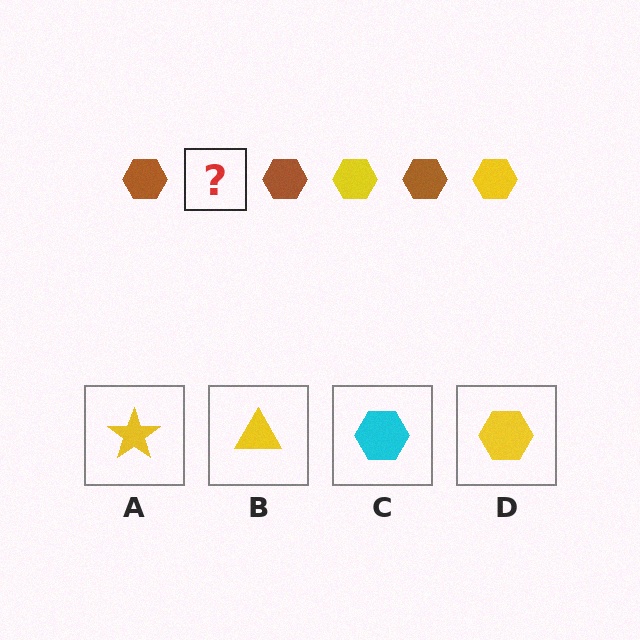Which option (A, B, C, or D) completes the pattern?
D.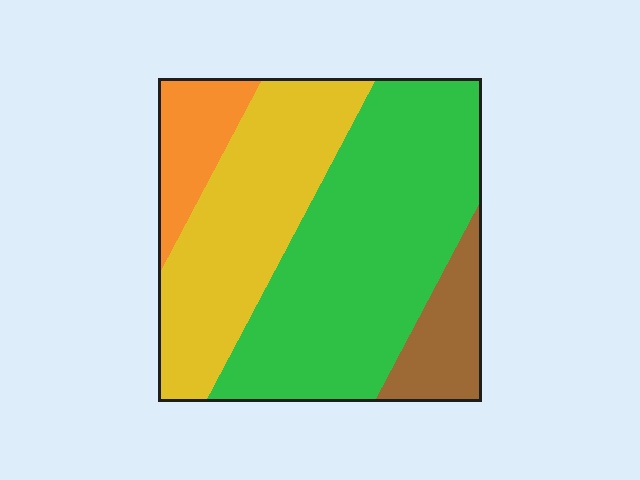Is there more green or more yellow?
Green.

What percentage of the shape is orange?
Orange takes up about one tenth (1/10) of the shape.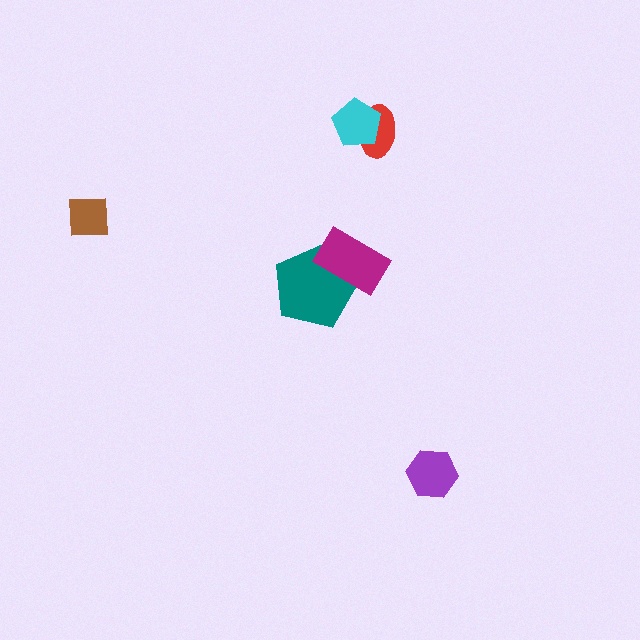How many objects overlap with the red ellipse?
1 object overlaps with the red ellipse.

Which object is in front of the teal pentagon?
The magenta rectangle is in front of the teal pentagon.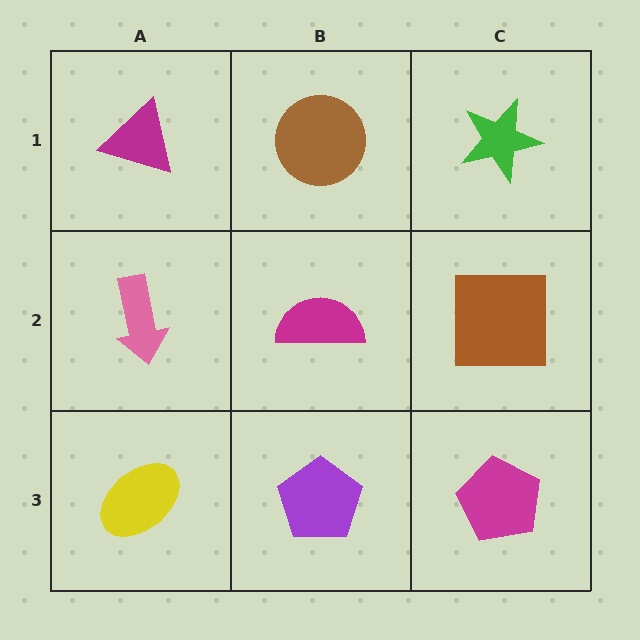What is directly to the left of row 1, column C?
A brown circle.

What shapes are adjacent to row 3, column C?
A brown square (row 2, column C), a purple pentagon (row 3, column B).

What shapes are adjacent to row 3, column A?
A pink arrow (row 2, column A), a purple pentagon (row 3, column B).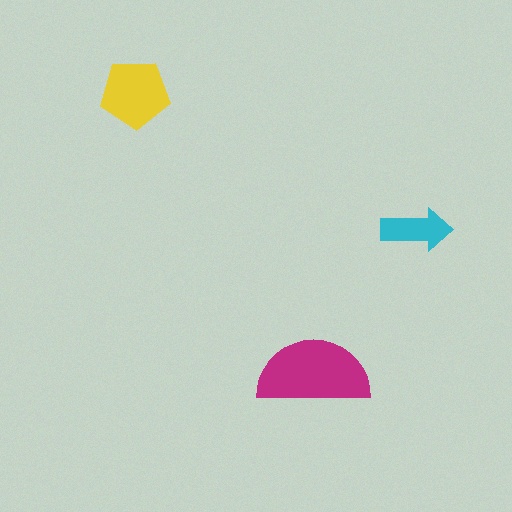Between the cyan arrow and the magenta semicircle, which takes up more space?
The magenta semicircle.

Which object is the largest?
The magenta semicircle.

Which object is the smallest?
The cyan arrow.